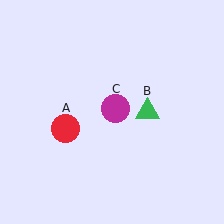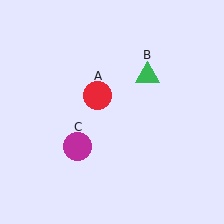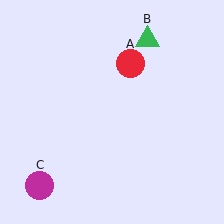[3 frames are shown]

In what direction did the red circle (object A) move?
The red circle (object A) moved up and to the right.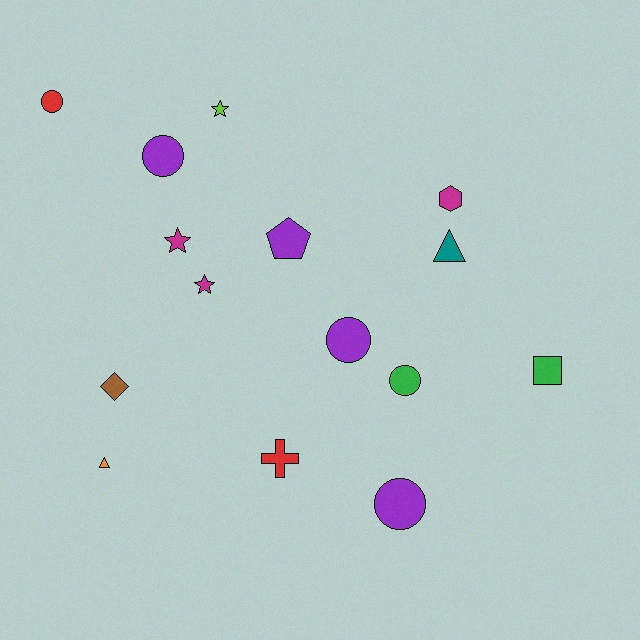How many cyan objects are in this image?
There are no cyan objects.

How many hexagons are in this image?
There is 1 hexagon.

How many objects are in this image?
There are 15 objects.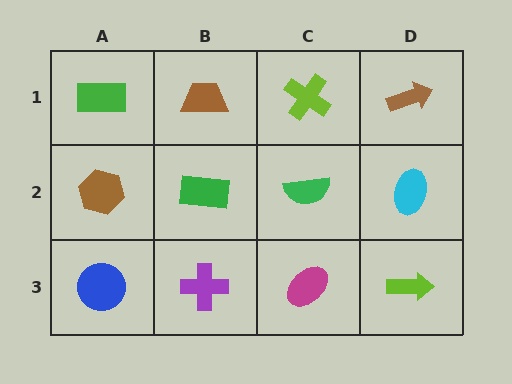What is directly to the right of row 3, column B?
A magenta ellipse.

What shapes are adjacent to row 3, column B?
A green rectangle (row 2, column B), a blue circle (row 3, column A), a magenta ellipse (row 3, column C).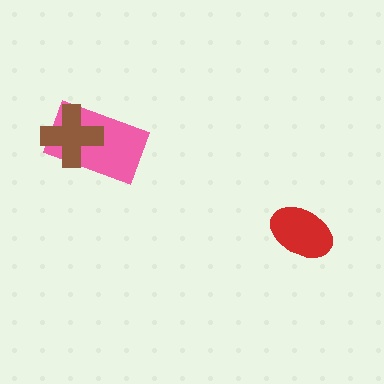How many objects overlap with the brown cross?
1 object overlaps with the brown cross.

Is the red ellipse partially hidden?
No, no other shape covers it.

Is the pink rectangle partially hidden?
Yes, it is partially covered by another shape.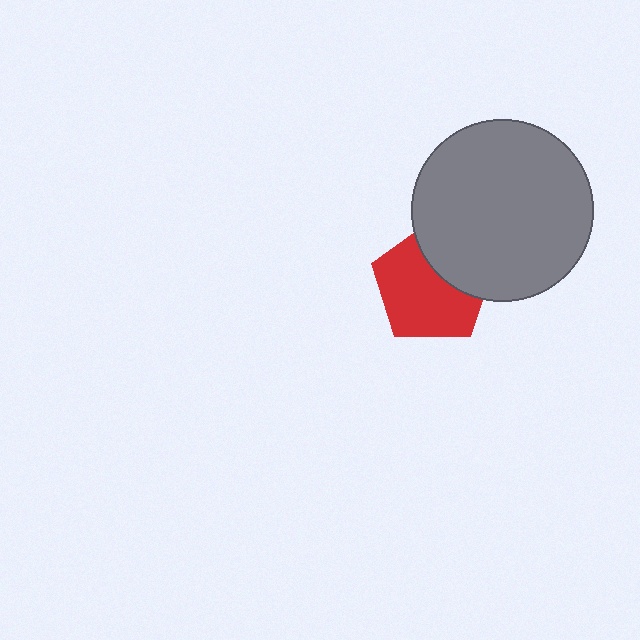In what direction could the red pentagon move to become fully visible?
The red pentagon could move toward the lower-left. That would shift it out from behind the gray circle entirely.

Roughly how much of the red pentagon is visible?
Most of it is visible (roughly 67%).